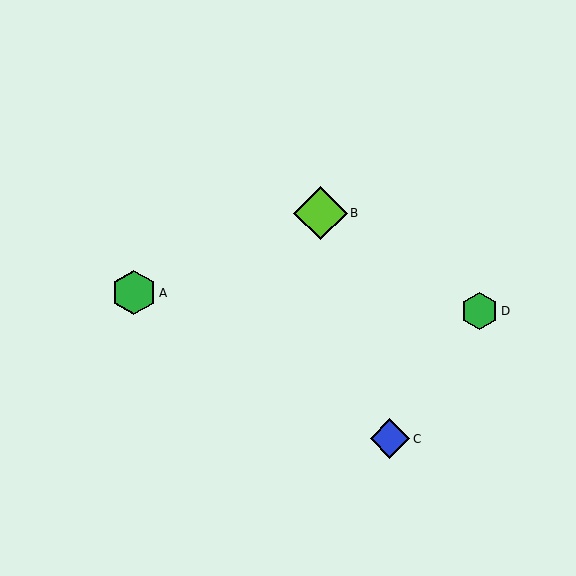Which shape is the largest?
The lime diamond (labeled B) is the largest.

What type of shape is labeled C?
Shape C is a blue diamond.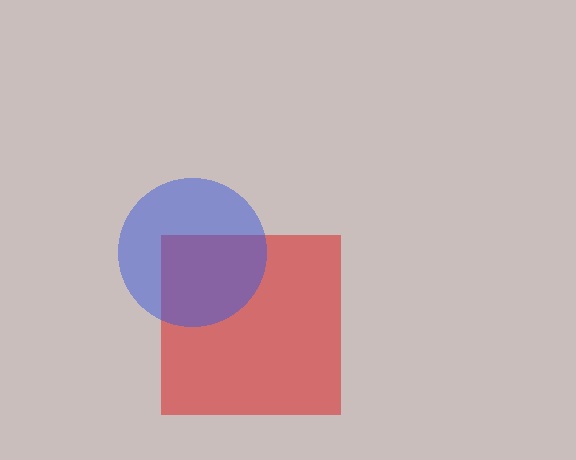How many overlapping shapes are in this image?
There are 2 overlapping shapes in the image.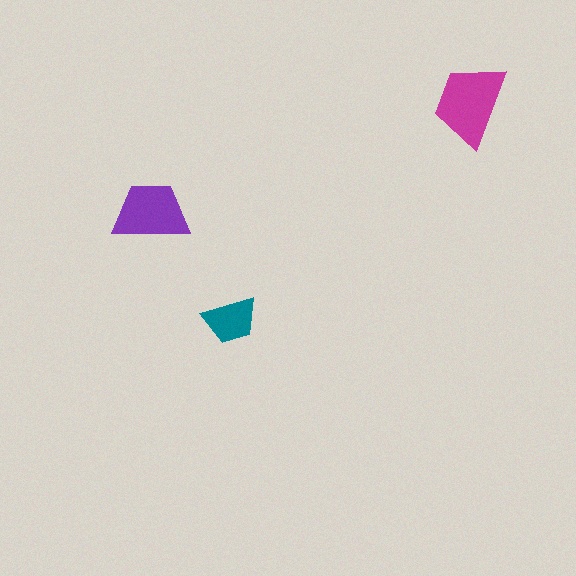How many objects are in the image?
There are 3 objects in the image.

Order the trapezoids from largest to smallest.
the magenta one, the purple one, the teal one.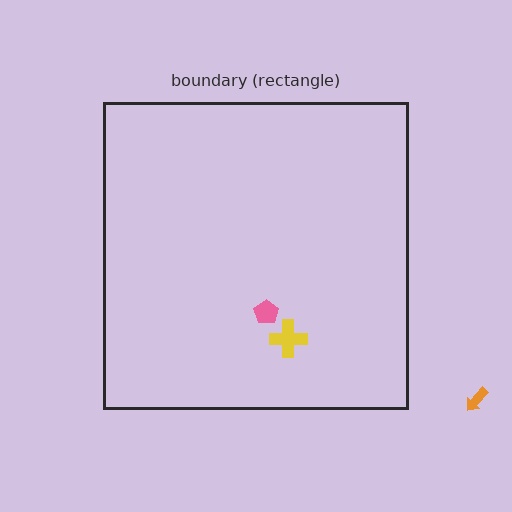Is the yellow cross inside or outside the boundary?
Inside.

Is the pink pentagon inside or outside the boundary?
Inside.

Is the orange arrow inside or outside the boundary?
Outside.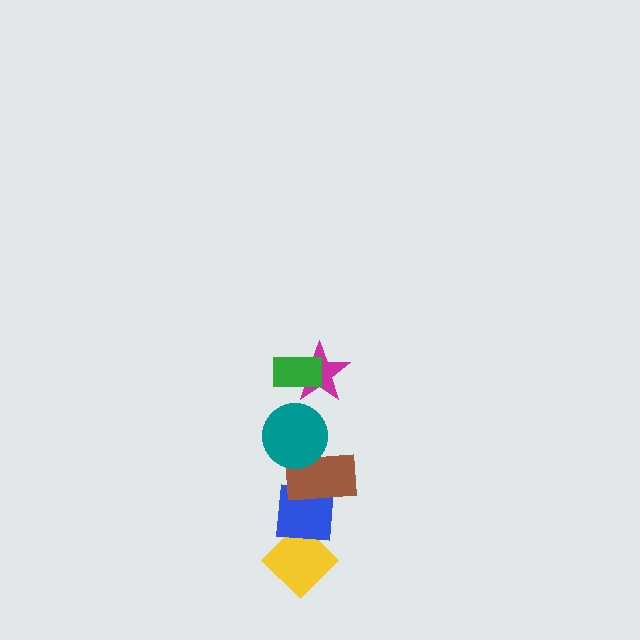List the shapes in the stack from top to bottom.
From top to bottom: the green rectangle, the magenta star, the teal circle, the brown rectangle, the blue square, the yellow diamond.